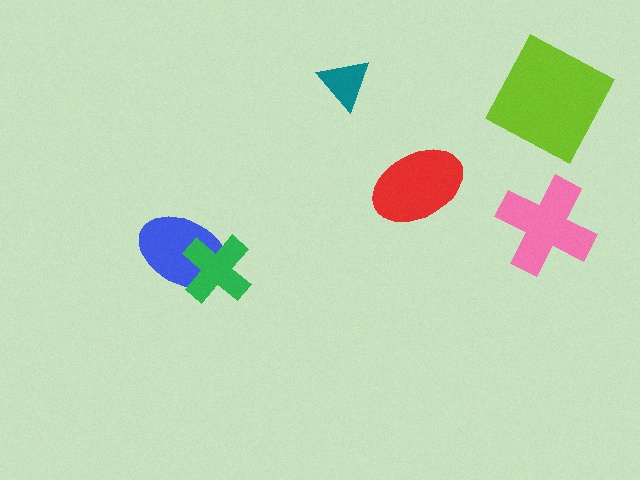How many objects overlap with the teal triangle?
0 objects overlap with the teal triangle.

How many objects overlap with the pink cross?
0 objects overlap with the pink cross.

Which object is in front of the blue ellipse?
The green cross is in front of the blue ellipse.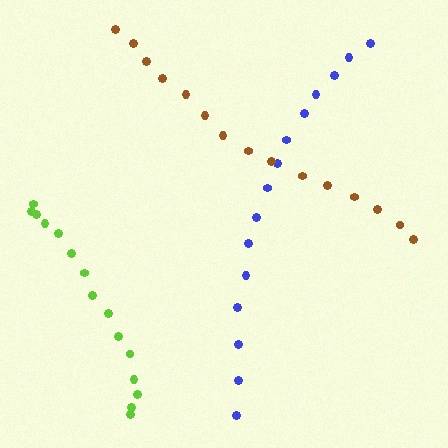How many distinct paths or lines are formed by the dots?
There are 3 distinct paths.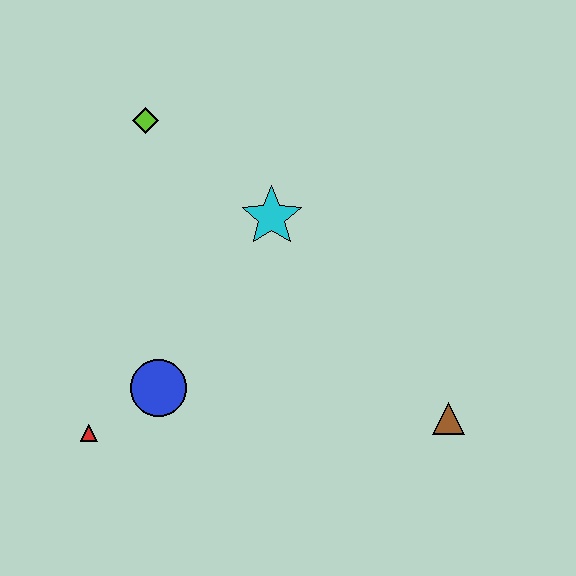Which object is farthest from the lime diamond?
The brown triangle is farthest from the lime diamond.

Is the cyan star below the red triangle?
No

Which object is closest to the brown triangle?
The cyan star is closest to the brown triangle.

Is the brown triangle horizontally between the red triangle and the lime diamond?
No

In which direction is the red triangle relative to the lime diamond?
The red triangle is below the lime diamond.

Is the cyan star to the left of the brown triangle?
Yes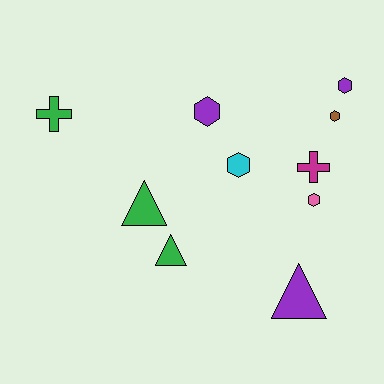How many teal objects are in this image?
There are no teal objects.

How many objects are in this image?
There are 10 objects.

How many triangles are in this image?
There are 3 triangles.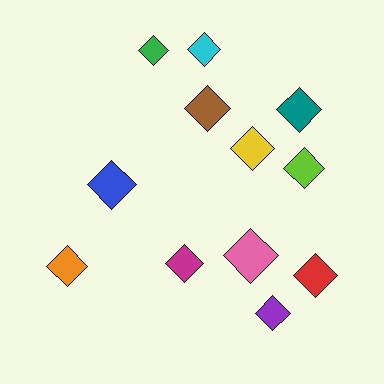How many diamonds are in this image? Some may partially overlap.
There are 12 diamonds.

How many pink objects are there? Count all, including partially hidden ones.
There is 1 pink object.